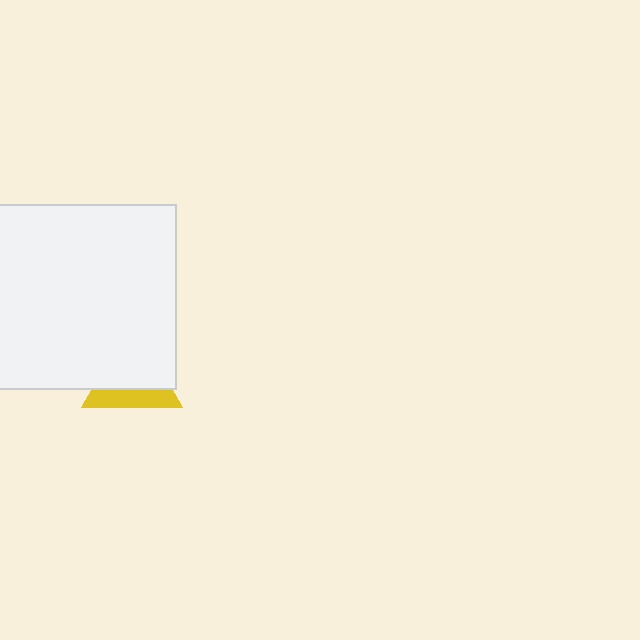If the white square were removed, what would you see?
You would see the complete yellow triangle.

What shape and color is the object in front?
The object in front is a white square.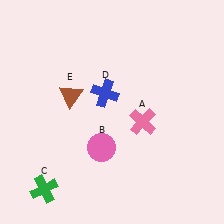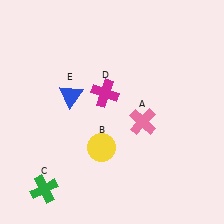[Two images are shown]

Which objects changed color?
B changed from pink to yellow. D changed from blue to magenta. E changed from brown to blue.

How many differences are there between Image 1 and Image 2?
There are 3 differences between the two images.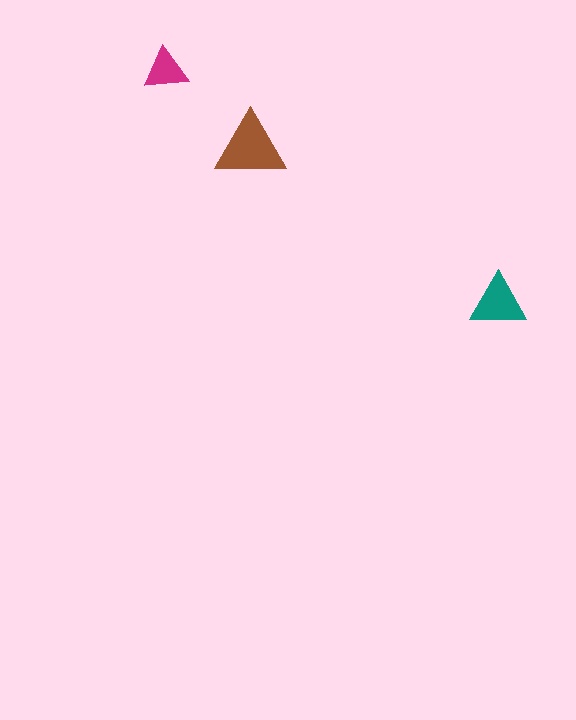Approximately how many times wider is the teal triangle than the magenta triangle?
About 1.5 times wider.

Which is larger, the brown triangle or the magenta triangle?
The brown one.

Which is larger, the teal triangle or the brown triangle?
The brown one.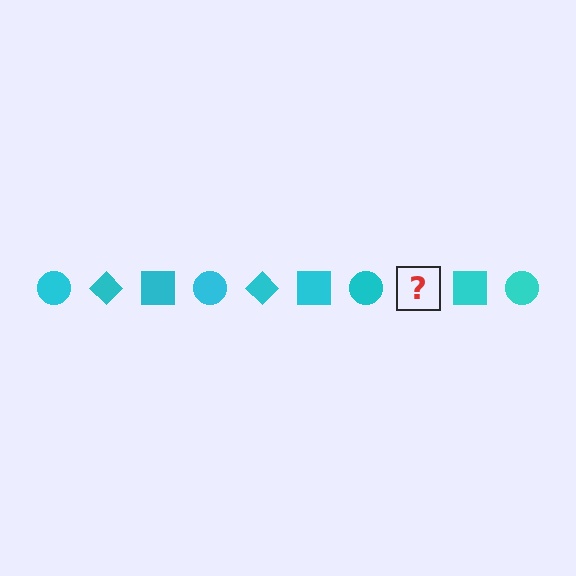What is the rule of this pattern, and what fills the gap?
The rule is that the pattern cycles through circle, diamond, square shapes in cyan. The gap should be filled with a cyan diamond.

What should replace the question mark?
The question mark should be replaced with a cyan diamond.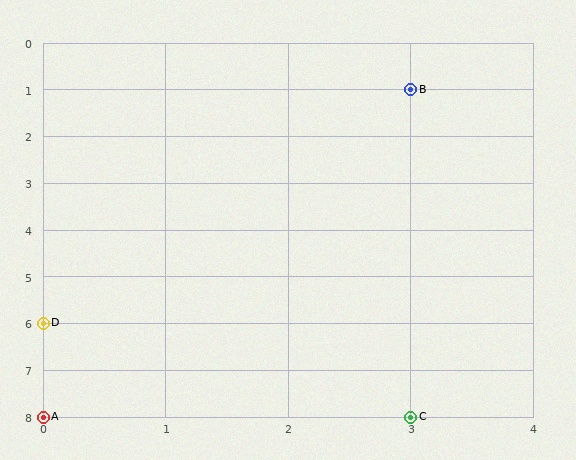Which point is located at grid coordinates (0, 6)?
Point D is at (0, 6).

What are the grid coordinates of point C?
Point C is at grid coordinates (3, 8).